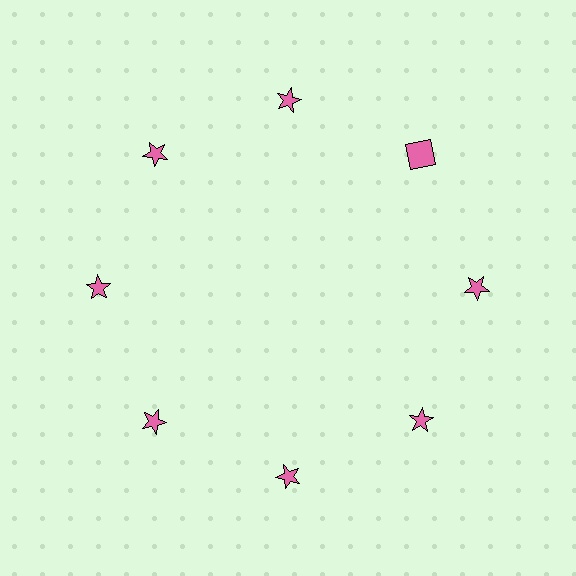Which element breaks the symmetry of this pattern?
The pink square at roughly the 2 o'clock position breaks the symmetry. All other shapes are pink stars.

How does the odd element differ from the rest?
It has a different shape: square instead of star.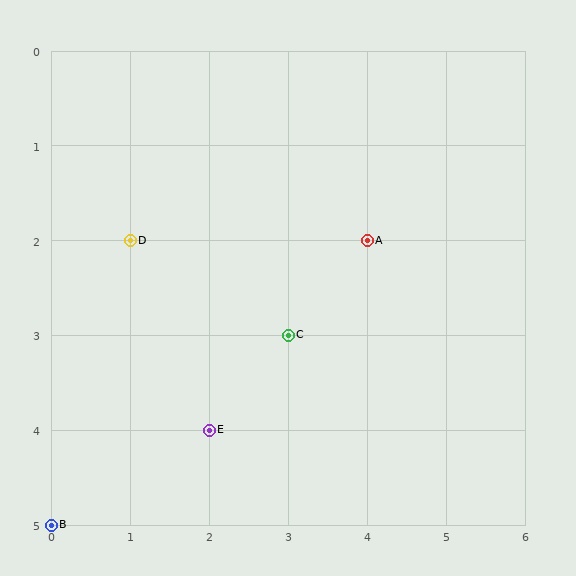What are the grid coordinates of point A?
Point A is at grid coordinates (4, 2).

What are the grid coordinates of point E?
Point E is at grid coordinates (2, 4).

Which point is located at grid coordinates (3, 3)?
Point C is at (3, 3).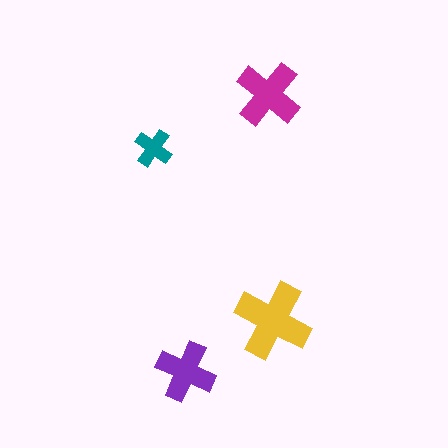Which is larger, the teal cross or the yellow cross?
The yellow one.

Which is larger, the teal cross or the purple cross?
The purple one.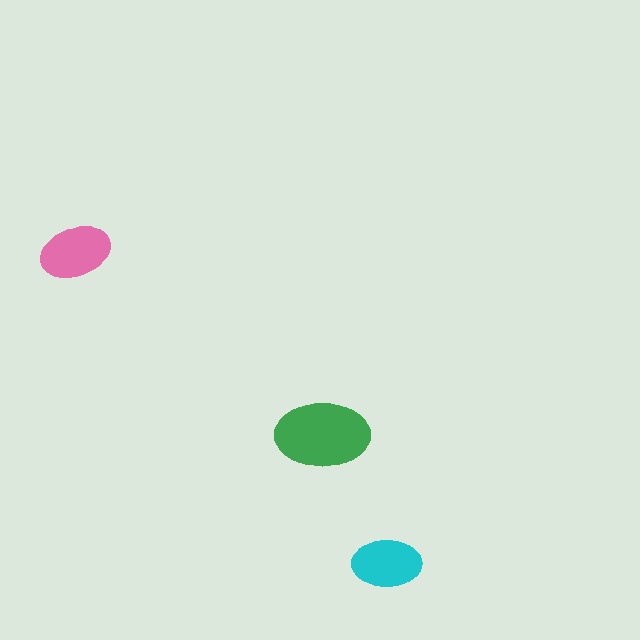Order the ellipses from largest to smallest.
the green one, the pink one, the cyan one.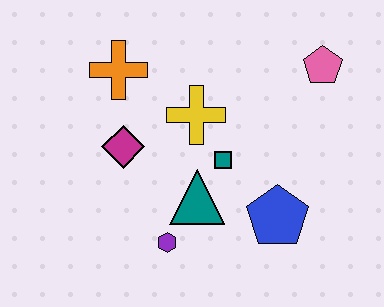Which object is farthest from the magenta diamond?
The pink pentagon is farthest from the magenta diamond.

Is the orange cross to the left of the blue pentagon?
Yes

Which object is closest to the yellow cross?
The teal square is closest to the yellow cross.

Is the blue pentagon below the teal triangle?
Yes